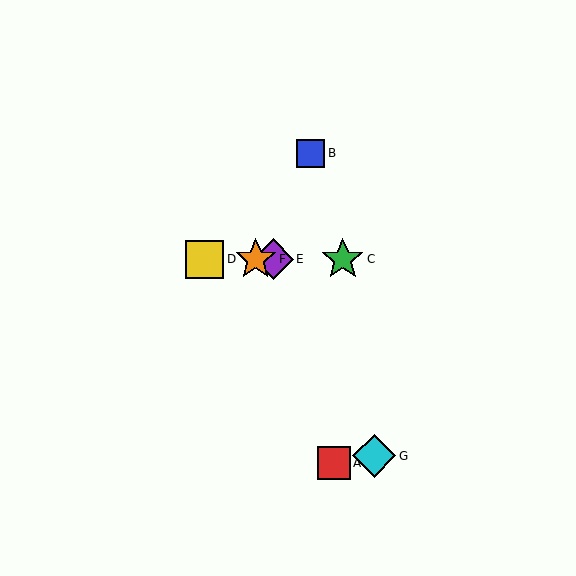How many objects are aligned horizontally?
4 objects (C, D, E, F) are aligned horizontally.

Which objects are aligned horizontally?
Objects C, D, E, F are aligned horizontally.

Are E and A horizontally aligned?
No, E is at y≈259 and A is at y≈463.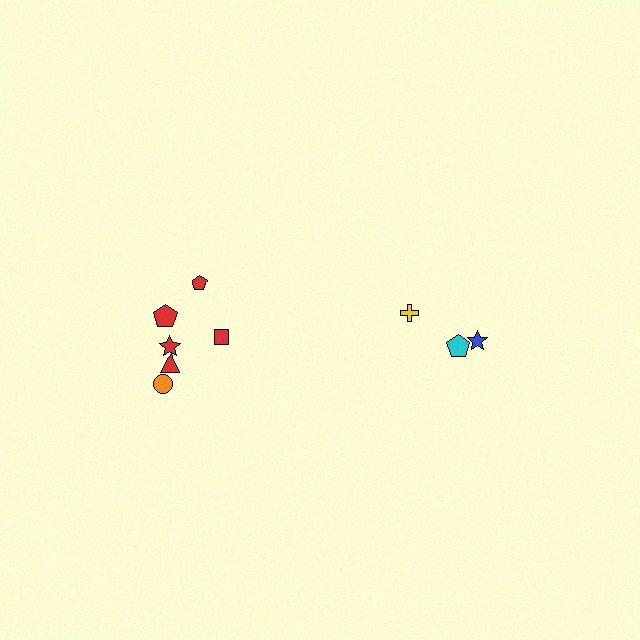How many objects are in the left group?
There are 6 objects.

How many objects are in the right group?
There are 3 objects.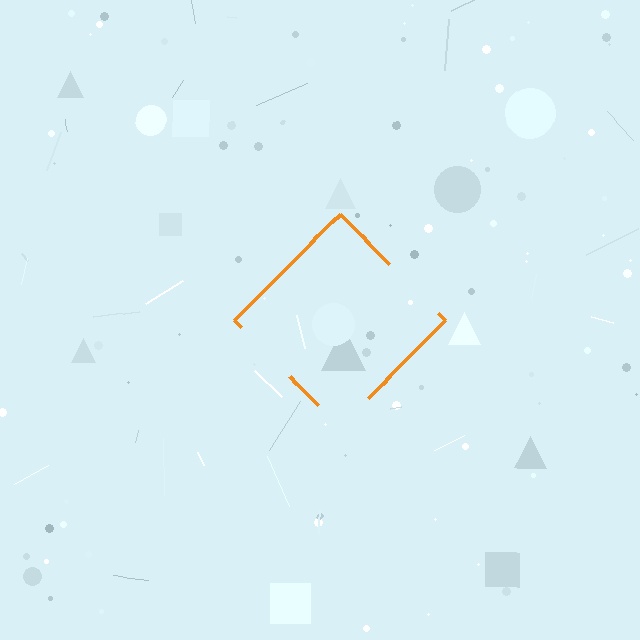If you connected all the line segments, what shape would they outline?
They would outline a diamond.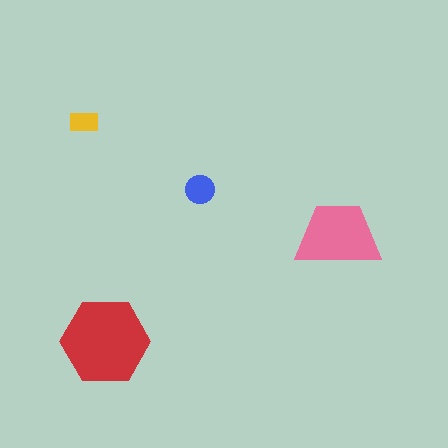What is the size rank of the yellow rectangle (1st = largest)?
4th.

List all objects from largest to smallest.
The red hexagon, the pink trapezoid, the blue circle, the yellow rectangle.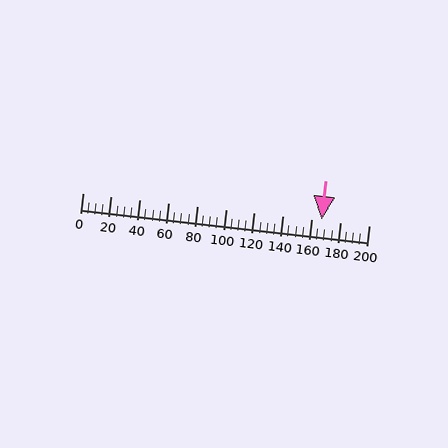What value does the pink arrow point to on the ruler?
The pink arrow points to approximately 167.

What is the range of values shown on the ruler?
The ruler shows values from 0 to 200.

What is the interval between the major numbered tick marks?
The major tick marks are spaced 20 units apart.